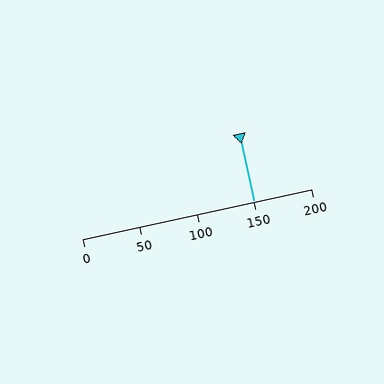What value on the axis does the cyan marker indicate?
The marker indicates approximately 150.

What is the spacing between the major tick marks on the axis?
The major ticks are spaced 50 apart.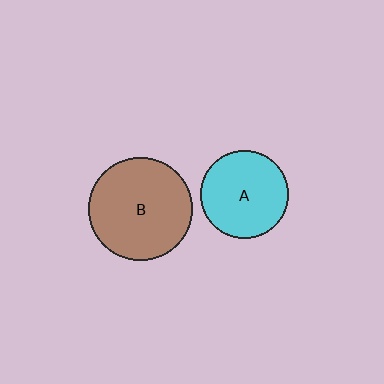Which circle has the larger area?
Circle B (brown).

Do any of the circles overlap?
No, none of the circles overlap.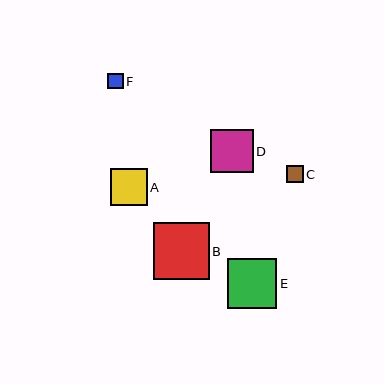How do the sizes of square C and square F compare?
Square C and square F are approximately the same size.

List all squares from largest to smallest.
From largest to smallest: B, E, D, A, C, F.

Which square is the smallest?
Square F is the smallest with a size of approximately 15 pixels.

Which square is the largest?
Square B is the largest with a size of approximately 56 pixels.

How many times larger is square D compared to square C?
Square D is approximately 2.6 times the size of square C.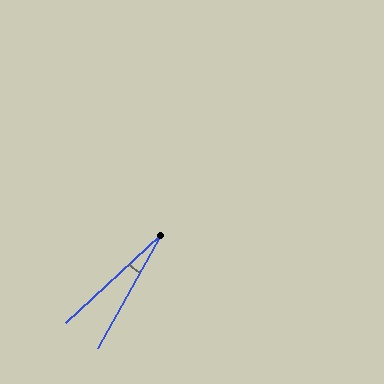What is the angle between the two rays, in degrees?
Approximately 18 degrees.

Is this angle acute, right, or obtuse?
It is acute.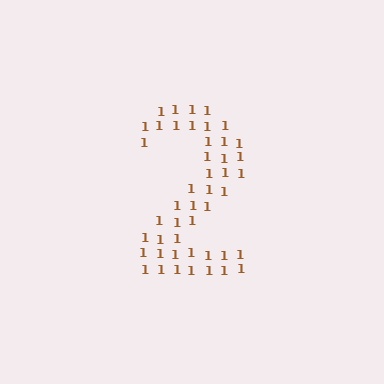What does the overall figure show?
The overall figure shows the digit 2.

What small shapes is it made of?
It is made of small digit 1's.